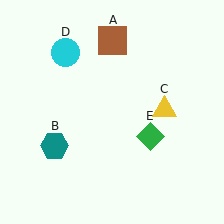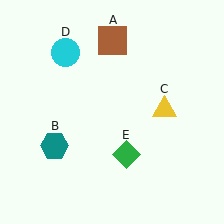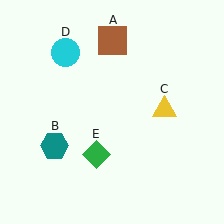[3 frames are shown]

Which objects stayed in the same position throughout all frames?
Brown square (object A) and teal hexagon (object B) and yellow triangle (object C) and cyan circle (object D) remained stationary.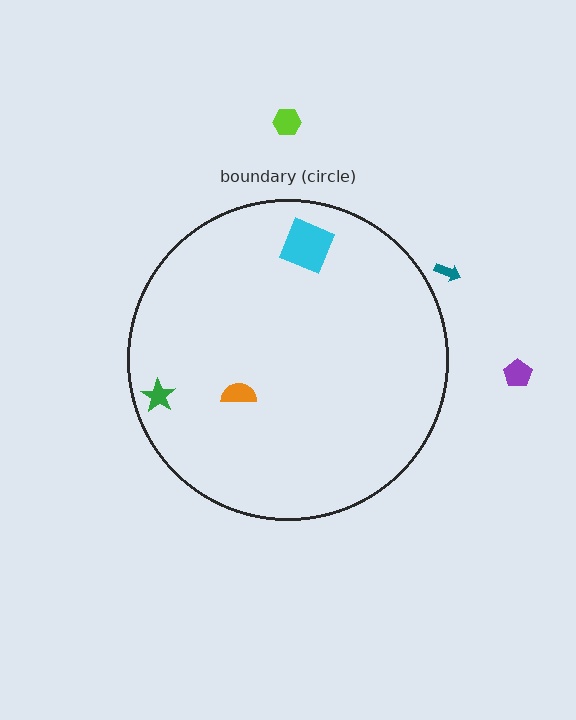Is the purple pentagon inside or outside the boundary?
Outside.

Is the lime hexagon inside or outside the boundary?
Outside.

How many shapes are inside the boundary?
3 inside, 3 outside.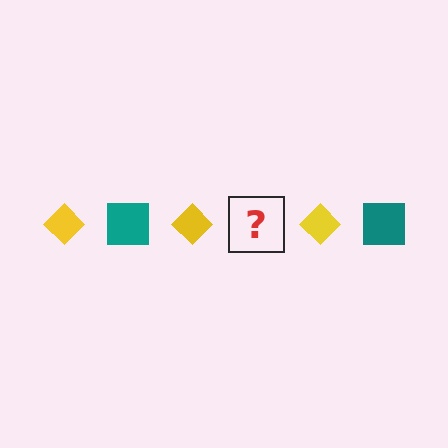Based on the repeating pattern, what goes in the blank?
The blank should be a teal square.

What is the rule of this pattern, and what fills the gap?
The rule is that the pattern alternates between yellow diamond and teal square. The gap should be filled with a teal square.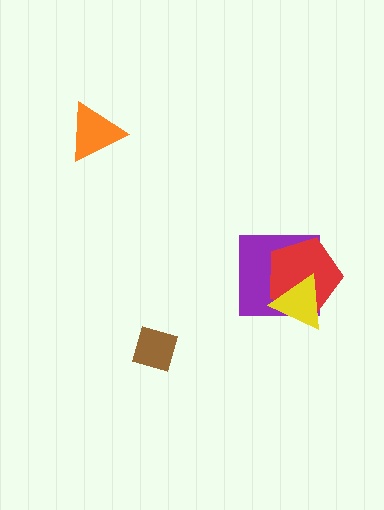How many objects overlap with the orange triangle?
0 objects overlap with the orange triangle.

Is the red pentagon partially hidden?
Yes, it is partially covered by another shape.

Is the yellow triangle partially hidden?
No, no other shape covers it.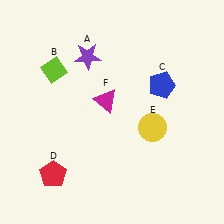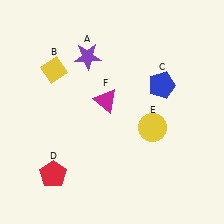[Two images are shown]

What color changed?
The diamond (B) changed from lime in Image 1 to yellow in Image 2.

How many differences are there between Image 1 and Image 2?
There is 1 difference between the two images.